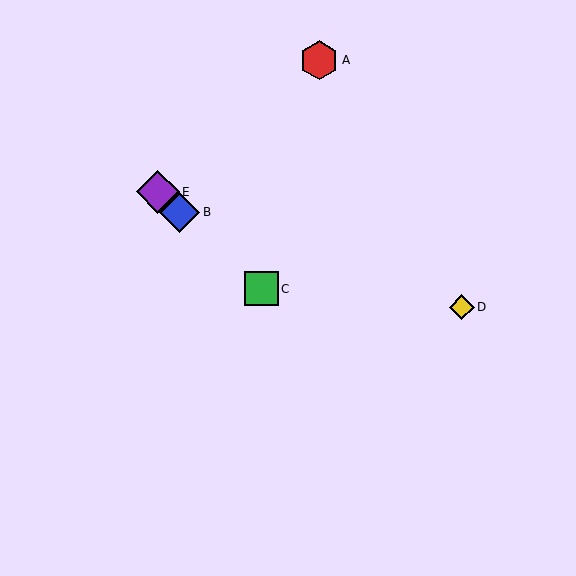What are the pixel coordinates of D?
Object D is at (462, 307).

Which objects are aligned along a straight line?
Objects B, C, E are aligned along a straight line.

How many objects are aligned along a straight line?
3 objects (B, C, E) are aligned along a straight line.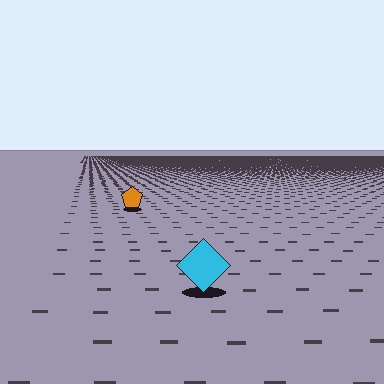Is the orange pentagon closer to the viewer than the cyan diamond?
No. The cyan diamond is closer — you can tell from the texture gradient: the ground texture is coarser near it.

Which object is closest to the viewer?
The cyan diamond is closest. The texture marks near it are larger and more spread out.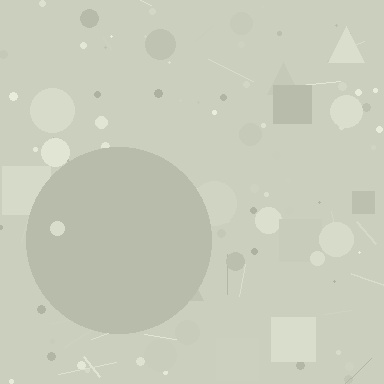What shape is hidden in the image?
A circle is hidden in the image.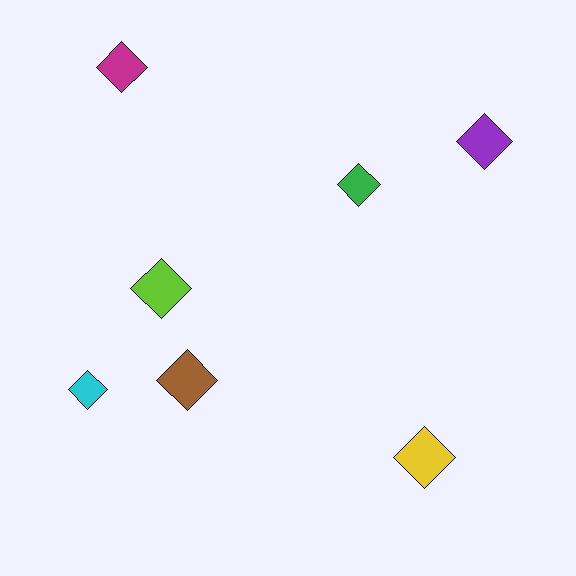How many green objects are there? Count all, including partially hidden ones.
There is 1 green object.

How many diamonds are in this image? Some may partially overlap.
There are 7 diamonds.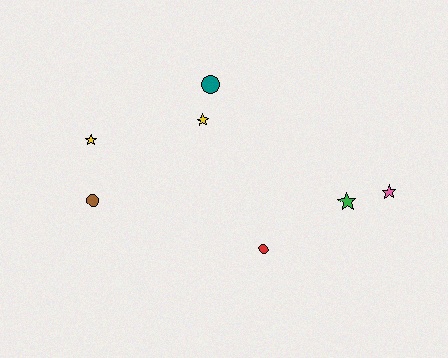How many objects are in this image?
There are 7 objects.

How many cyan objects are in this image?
There are no cyan objects.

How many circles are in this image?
There are 3 circles.